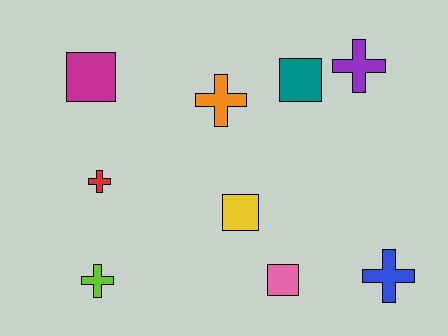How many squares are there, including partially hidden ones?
There are 4 squares.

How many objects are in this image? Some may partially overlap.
There are 9 objects.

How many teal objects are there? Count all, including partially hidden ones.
There is 1 teal object.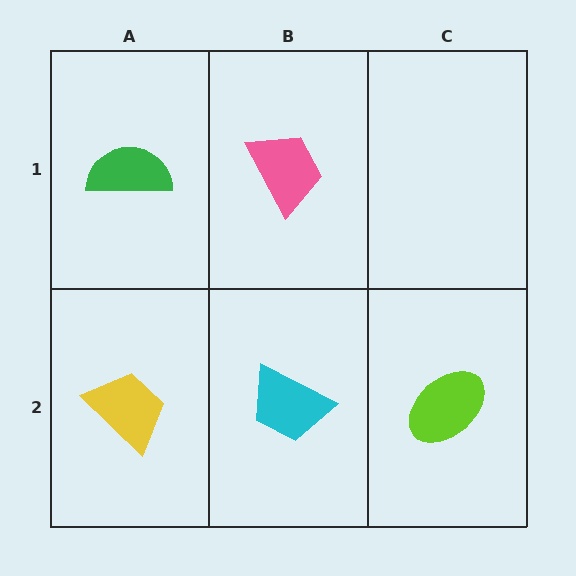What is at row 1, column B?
A pink trapezoid.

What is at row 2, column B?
A cyan trapezoid.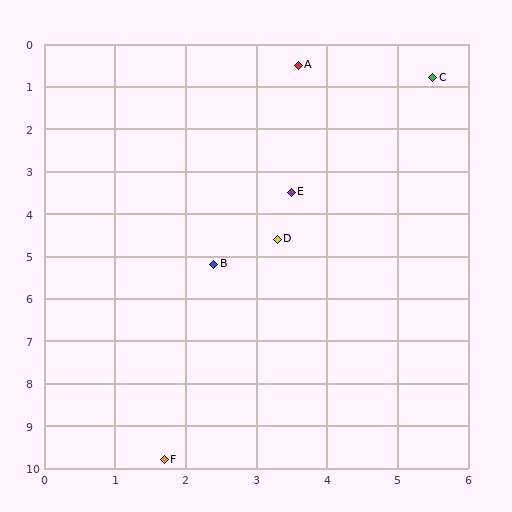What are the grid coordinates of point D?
Point D is at approximately (3.3, 4.6).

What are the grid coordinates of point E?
Point E is at approximately (3.5, 3.5).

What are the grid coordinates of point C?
Point C is at approximately (5.5, 0.8).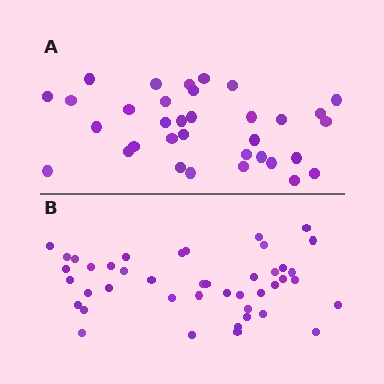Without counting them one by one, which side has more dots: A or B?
Region B (the bottom region) has more dots.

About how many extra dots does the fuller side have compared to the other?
Region B has roughly 8 or so more dots than region A.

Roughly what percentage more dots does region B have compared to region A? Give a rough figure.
About 25% more.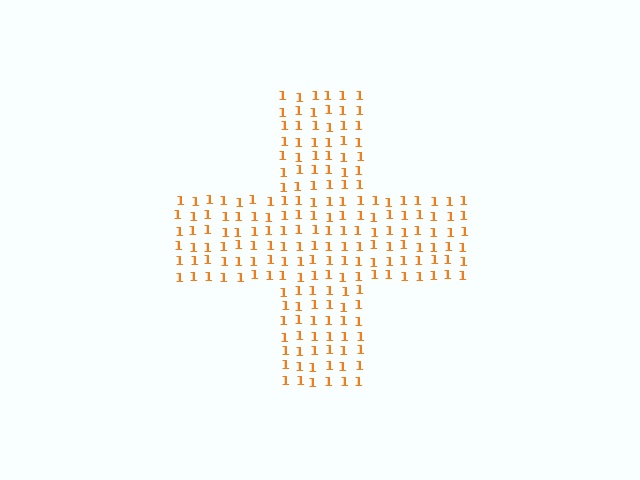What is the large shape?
The large shape is a cross.